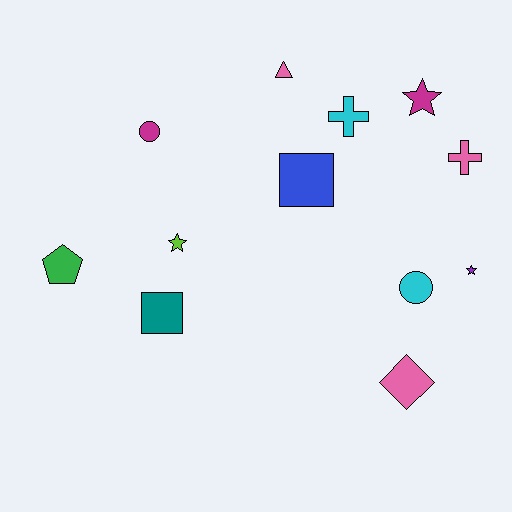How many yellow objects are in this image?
There are no yellow objects.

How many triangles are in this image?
There is 1 triangle.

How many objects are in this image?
There are 12 objects.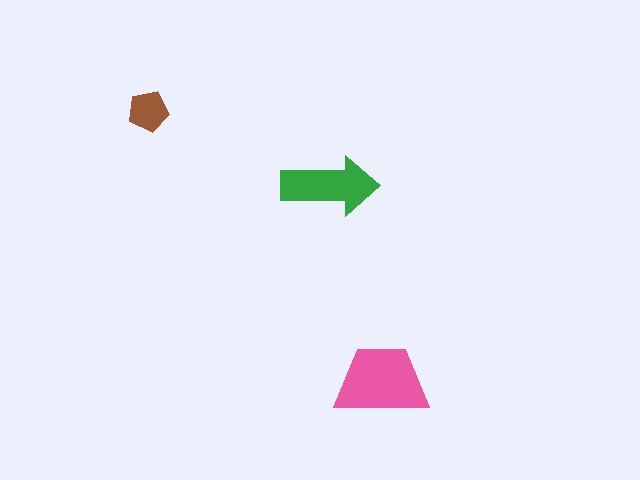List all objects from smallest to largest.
The brown pentagon, the green arrow, the pink trapezoid.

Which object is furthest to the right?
The pink trapezoid is rightmost.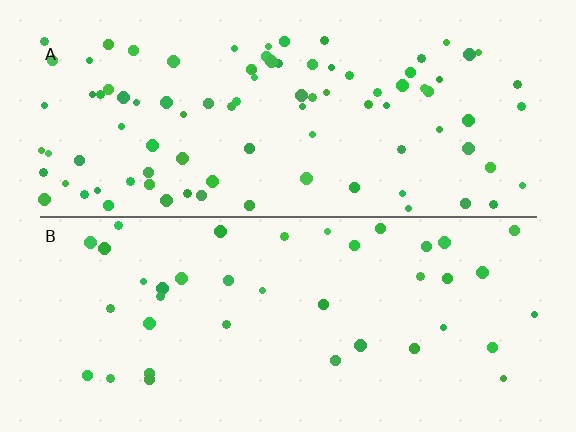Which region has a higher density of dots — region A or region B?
A (the top).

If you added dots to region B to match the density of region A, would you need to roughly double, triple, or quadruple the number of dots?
Approximately double.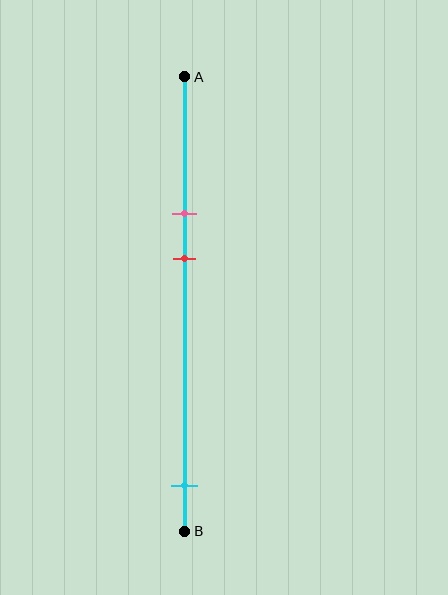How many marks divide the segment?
There are 3 marks dividing the segment.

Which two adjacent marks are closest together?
The pink and red marks are the closest adjacent pair.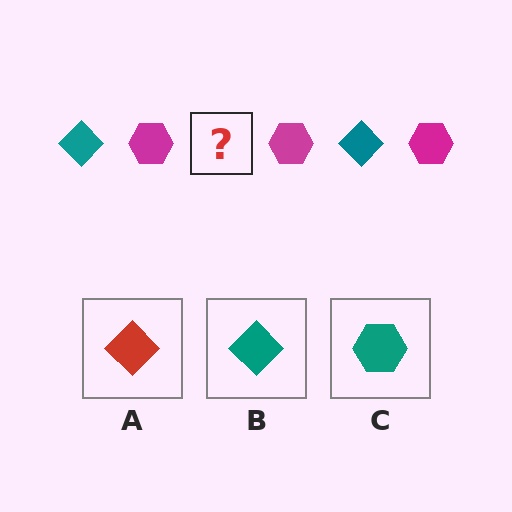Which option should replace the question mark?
Option B.